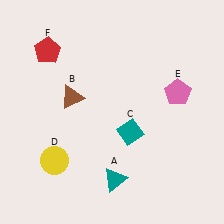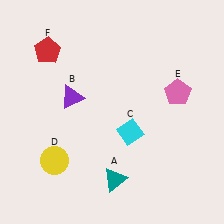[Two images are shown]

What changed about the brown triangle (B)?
In Image 1, B is brown. In Image 2, it changed to purple.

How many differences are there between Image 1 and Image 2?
There are 2 differences between the two images.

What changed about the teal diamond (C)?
In Image 1, C is teal. In Image 2, it changed to cyan.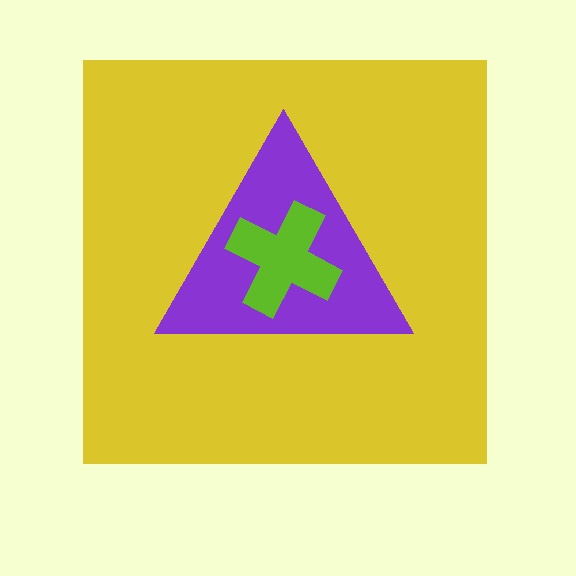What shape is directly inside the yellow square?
The purple triangle.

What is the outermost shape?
The yellow square.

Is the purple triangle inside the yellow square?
Yes.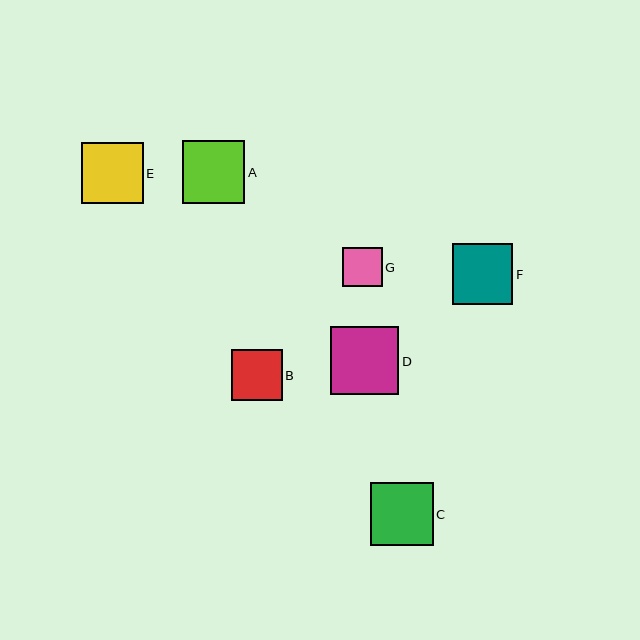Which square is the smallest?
Square G is the smallest with a size of approximately 40 pixels.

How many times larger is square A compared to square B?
Square A is approximately 1.2 times the size of square B.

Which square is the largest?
Square D is the largest with a size of approximately 68 pixels.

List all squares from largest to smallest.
From largest to smallest: D, C, A, E, F, B, G.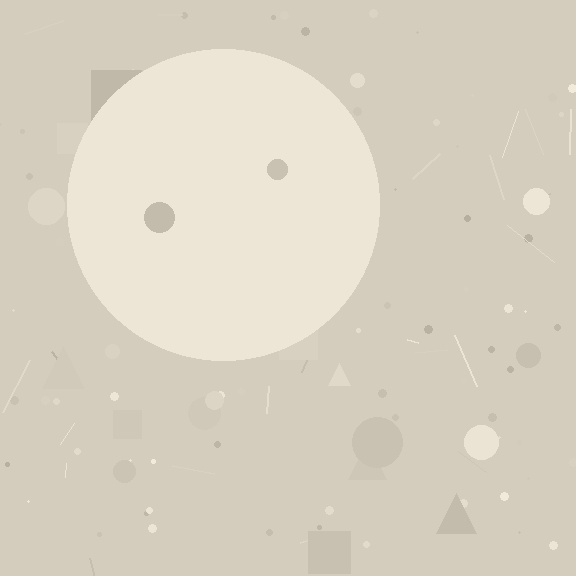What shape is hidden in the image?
A circle is hidden in the image.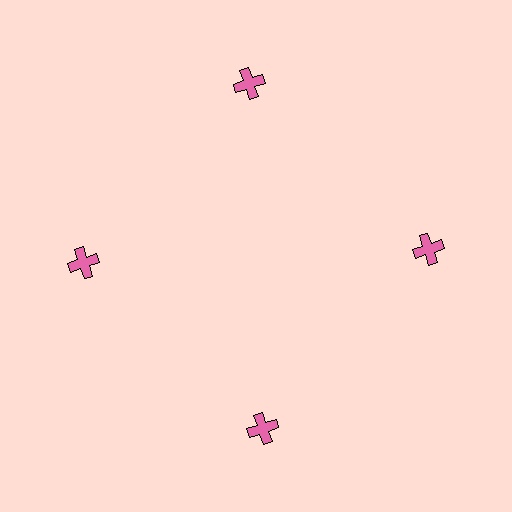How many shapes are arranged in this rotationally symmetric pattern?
There are 4 shapes, arranged in 4 groups of 1.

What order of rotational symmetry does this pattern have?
This pattern has 4-fold rotational symmetry.